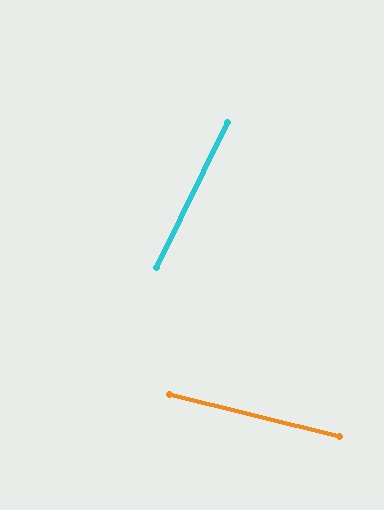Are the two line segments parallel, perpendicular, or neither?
Neither parallel nor perpendicular — they differ by about 78°.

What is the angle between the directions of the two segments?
Approximately 78 degrees.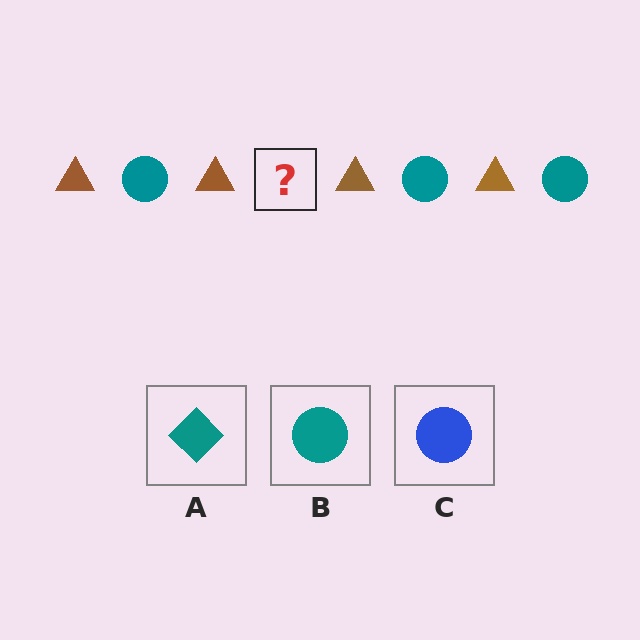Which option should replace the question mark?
Option B.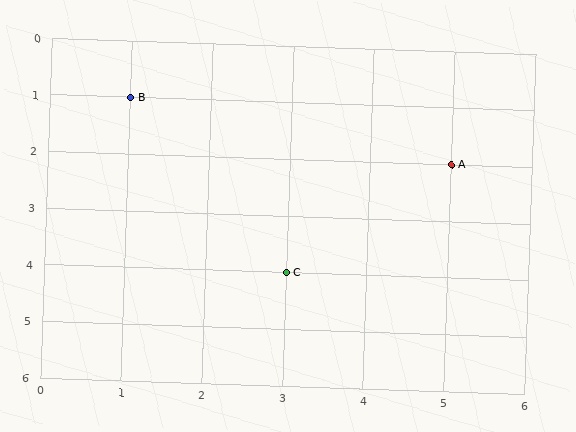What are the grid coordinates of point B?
Point B is at grid coordinates (1, 1).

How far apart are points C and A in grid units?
Points C and A are 2 columns and 2 rows apart (about 2.8 grid units diagonally).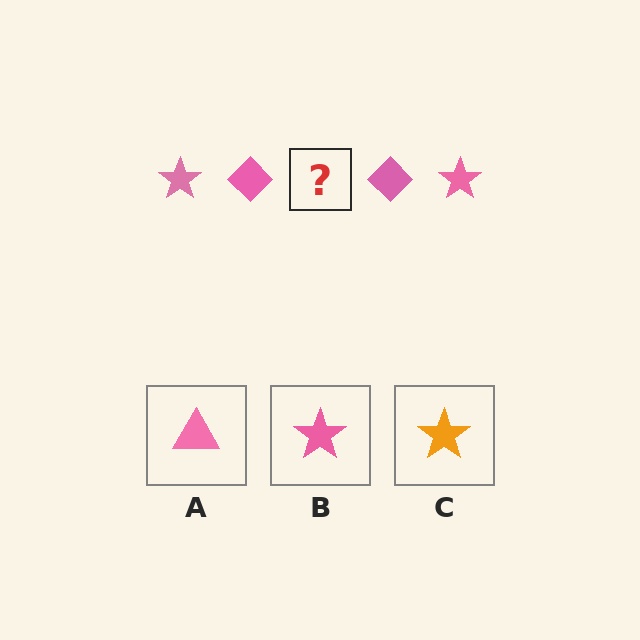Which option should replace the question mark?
Option B.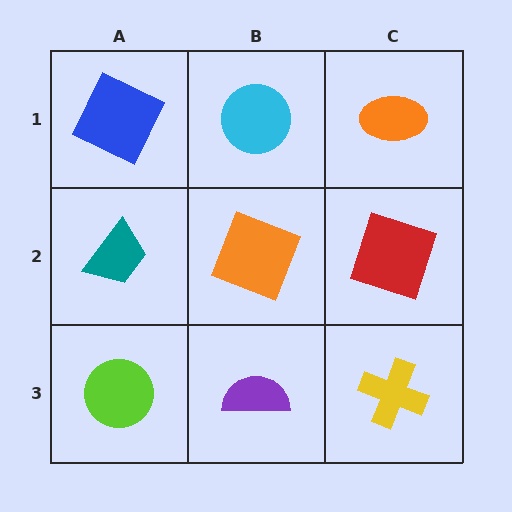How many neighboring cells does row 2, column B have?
4.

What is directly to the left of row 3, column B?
A lime circle.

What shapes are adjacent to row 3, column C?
A red square (row 2, column C), a purple semicircle (row 3, column B).